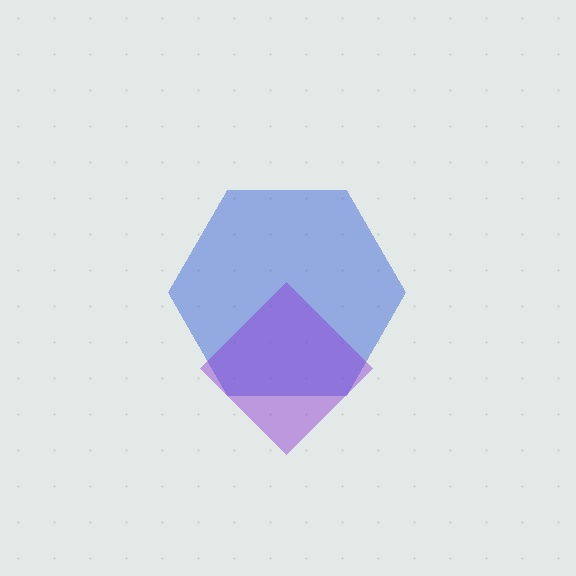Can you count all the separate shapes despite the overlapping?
Yes, there are 2 separate shapes.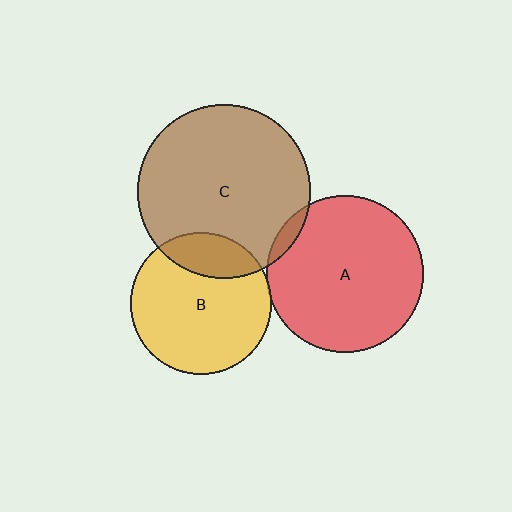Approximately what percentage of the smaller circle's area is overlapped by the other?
Approximately 5%.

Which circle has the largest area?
Circle C (brown).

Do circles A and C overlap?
Yes.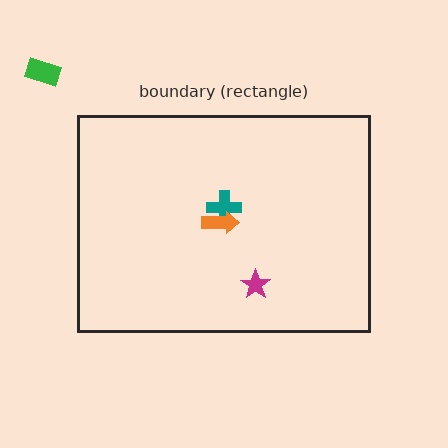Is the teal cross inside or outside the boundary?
Inside.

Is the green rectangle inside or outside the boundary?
Outside.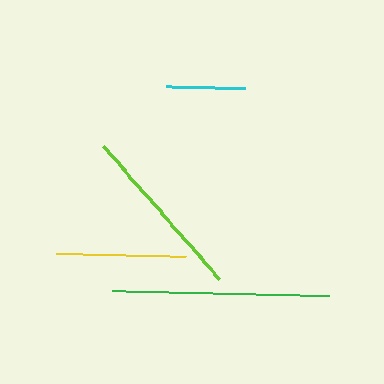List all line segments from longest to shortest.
From longest to shortest: green, lime, yellow, cyan.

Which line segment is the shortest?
The cyan line is the shortest at approximately 79 pixels.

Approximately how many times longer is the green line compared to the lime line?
The green line is approximately 1.2 times the length of the lime line.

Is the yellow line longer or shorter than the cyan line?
The yellow line is longer than the cyan line.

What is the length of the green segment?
The green segment is approximately 217 pixels long.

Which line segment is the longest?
The green line is the longest at approximately 217 pixels.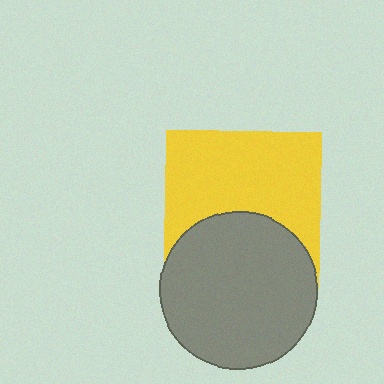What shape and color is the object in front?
The object in front is a gray circle.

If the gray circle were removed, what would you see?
You would see the complete yellow square.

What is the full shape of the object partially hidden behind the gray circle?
The partially hidden object is a yellow square.